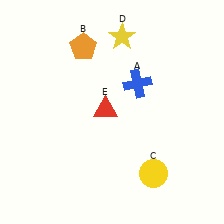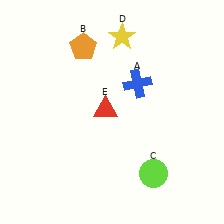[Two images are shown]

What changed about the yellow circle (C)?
In Image 1, C is yellow. In Image 2, it changed to lime.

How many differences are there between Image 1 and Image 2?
There is 1 difference between the two images.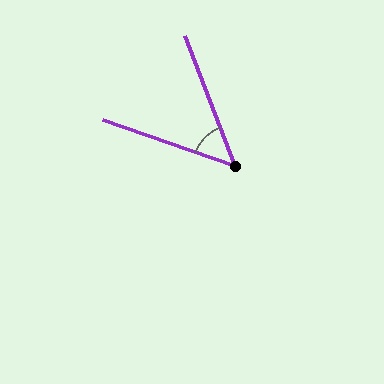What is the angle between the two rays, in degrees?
Approximately 50 degrees.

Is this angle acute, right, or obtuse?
It is acute.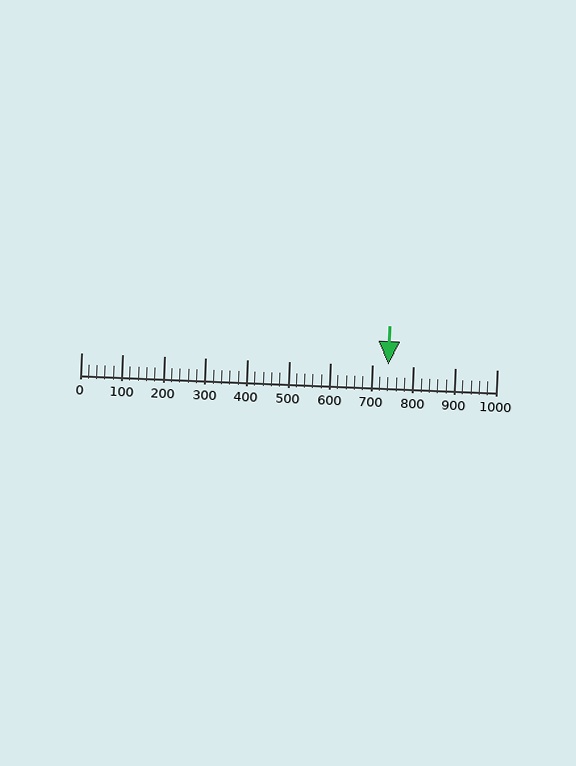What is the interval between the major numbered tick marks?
The major tick marks are spaced 100 units apart.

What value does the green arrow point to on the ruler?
The green arrow points to approximately 740.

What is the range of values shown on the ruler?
The ruler shows values from 0 to 1000.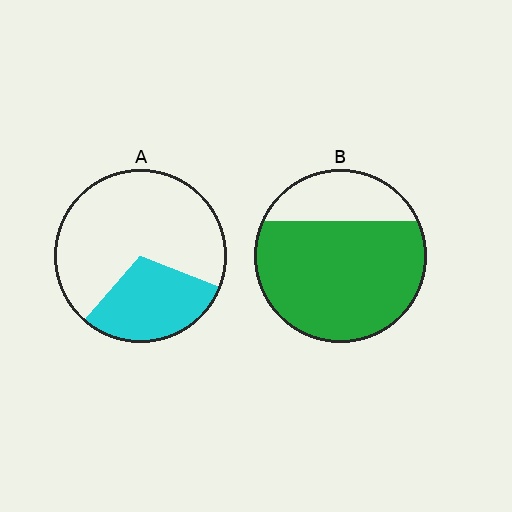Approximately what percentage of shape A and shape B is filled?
A is approximately 30% and B is approximately 75%.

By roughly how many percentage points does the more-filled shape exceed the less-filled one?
By roughly 45 percentage points (B over A).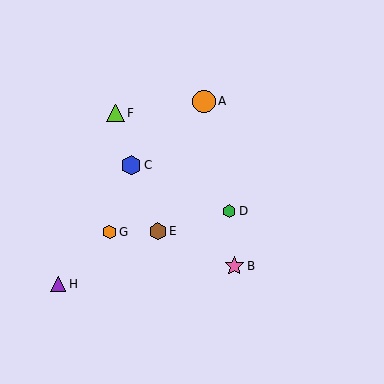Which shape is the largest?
The orange circle (labeled A) is the largest.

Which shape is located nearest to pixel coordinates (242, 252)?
The pink star (labeled B) at (234, 266) is nearest to that location.